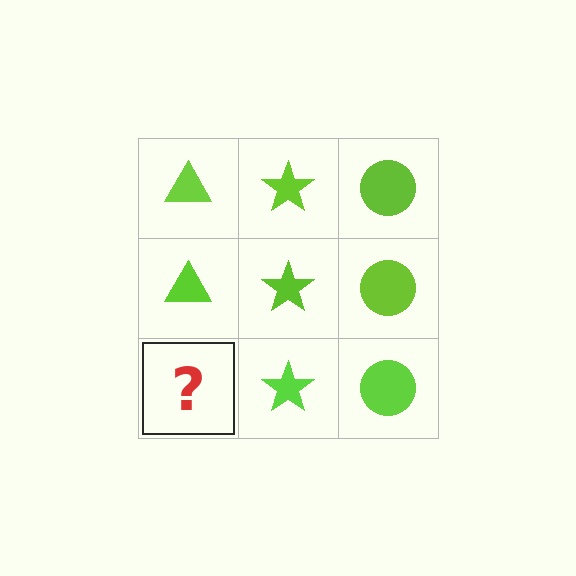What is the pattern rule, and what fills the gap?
The rule is that each column has a consistent shape. The gap should be filled with a lime triangle.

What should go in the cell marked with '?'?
The missing cell should contain a lime triangle.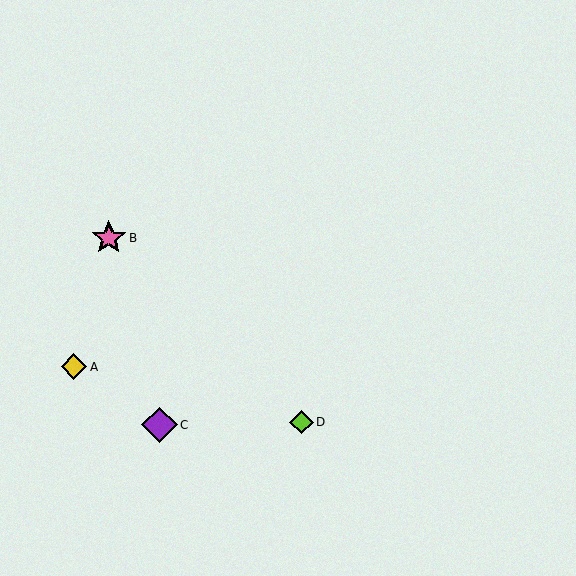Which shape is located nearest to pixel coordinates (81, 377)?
The yellow diamond (labeled A) at (74, 367) is nearest to that location.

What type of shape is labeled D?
Shape D is a lime diamond.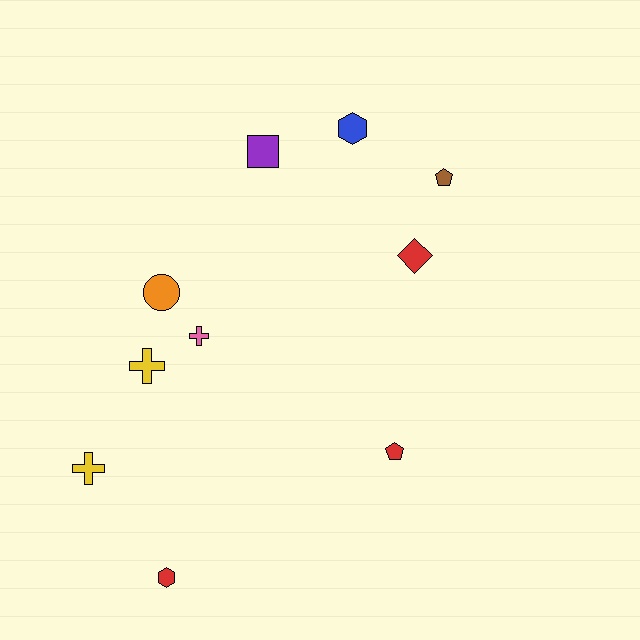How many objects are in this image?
There are 10 objects.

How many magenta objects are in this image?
There are no magenta objects.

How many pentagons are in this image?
There are 2 pentagons.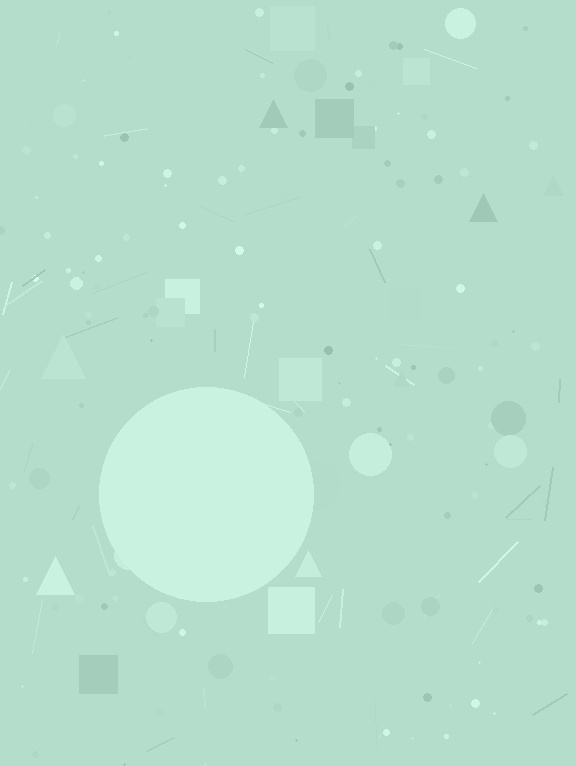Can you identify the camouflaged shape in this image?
The camouflaged shape is a circle.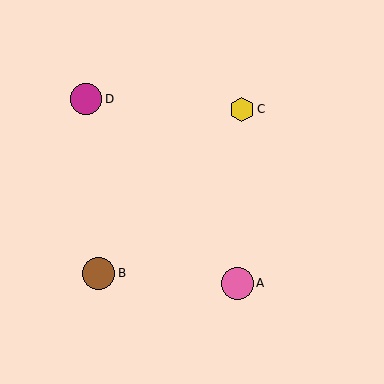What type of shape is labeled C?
Shape C is a yellow hexagon.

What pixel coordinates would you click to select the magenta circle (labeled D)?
Click at (86, 99) to select the magenta circle D.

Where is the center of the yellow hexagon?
The center of the yellow hexagon is at (242, 109).